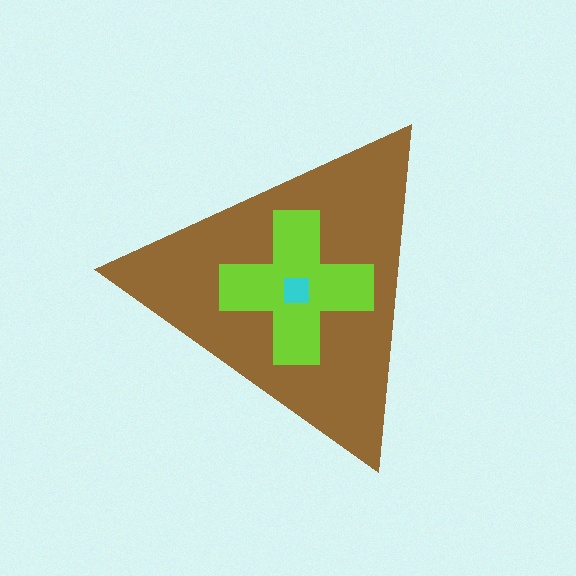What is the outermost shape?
The brown triangle.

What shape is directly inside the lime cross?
The cyan square.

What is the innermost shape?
The cyan square.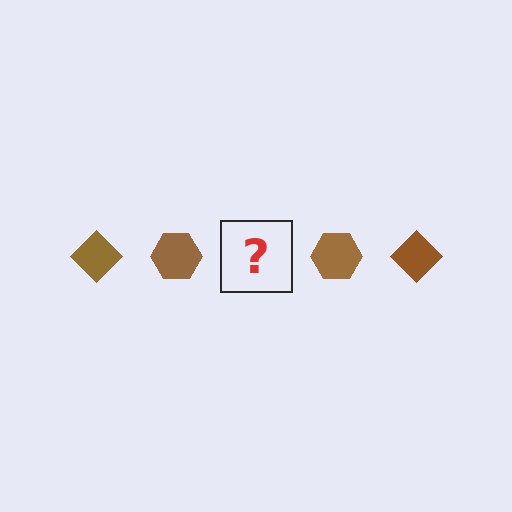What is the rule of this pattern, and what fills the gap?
The rule is that the pattern cycles through diamond, hexagon shapes in brown. The gap should be filled with a brown diamond.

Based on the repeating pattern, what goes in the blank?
The blank should be a brown diamond.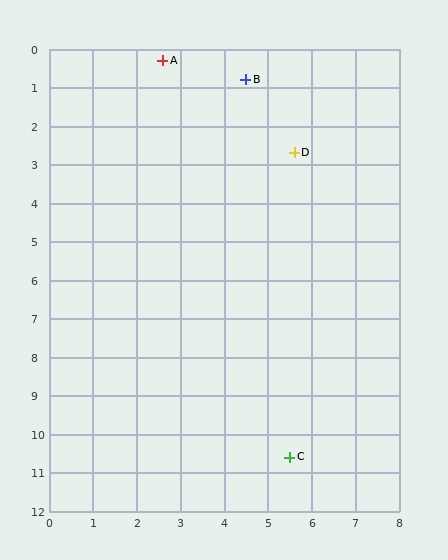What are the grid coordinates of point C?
Point C is at approximately (5.5, 10.6).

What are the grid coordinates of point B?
Point B is at approximately (4.5, 0.8).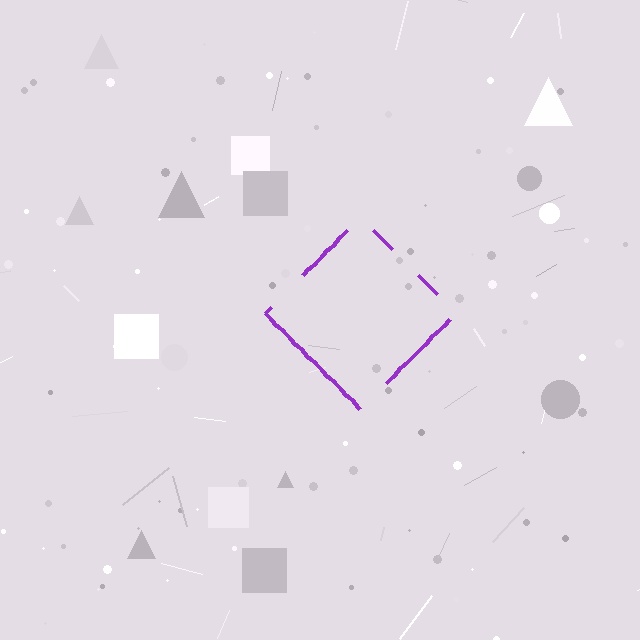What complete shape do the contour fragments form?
The contour fragments form a diamond.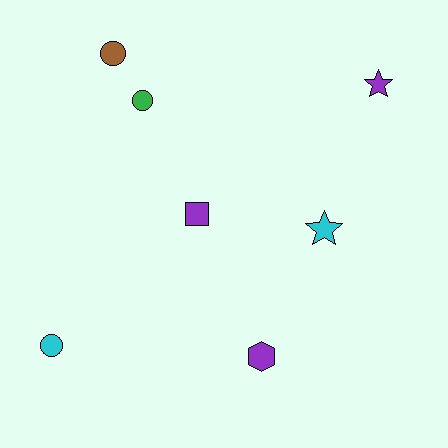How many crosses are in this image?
There are no crosses.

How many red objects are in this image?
There are no red objects.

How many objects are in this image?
There are 7 objects.